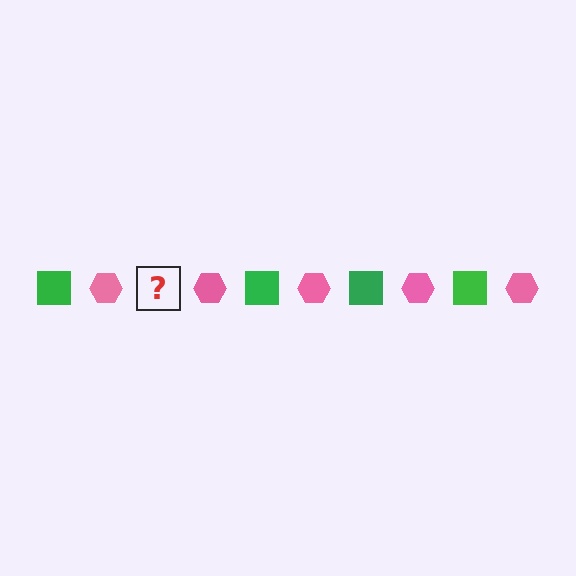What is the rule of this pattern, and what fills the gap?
The rule is that the pattern alternates between green square and pink hexagon. The gap should be filled with a green square.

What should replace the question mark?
The question mark should be replaced with a green square.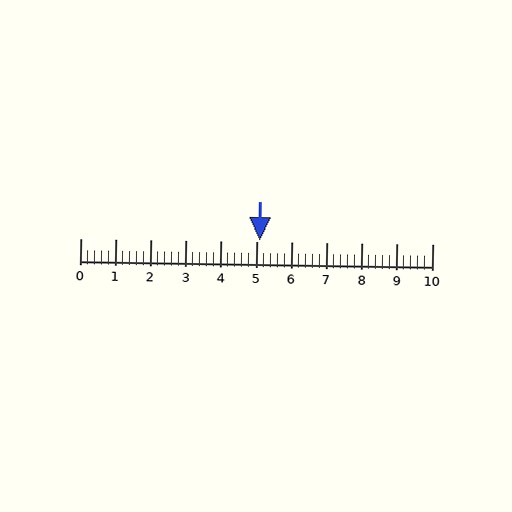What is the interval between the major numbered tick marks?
The major tick marks are spaced 1 units apart.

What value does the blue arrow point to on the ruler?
The blue arrow points to approximately 5.1.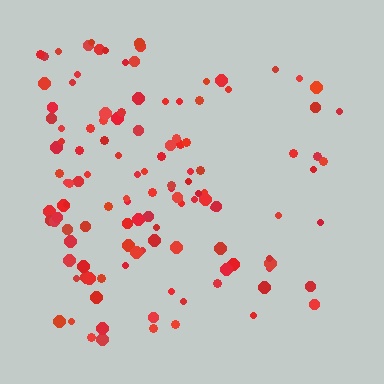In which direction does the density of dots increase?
From right to left, with the left side densest.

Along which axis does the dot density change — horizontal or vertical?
Horizontal.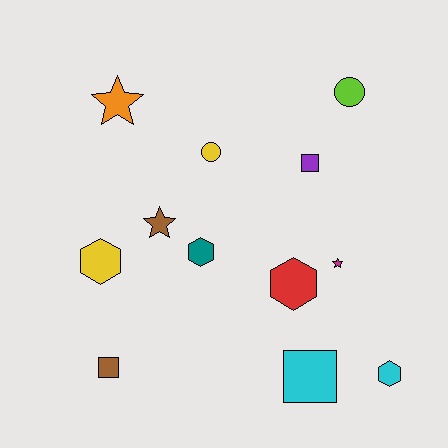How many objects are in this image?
There are 12 objects.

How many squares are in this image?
There are 3 squares.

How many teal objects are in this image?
There is 1 teal object.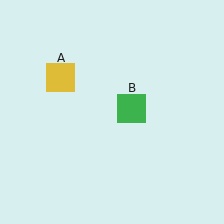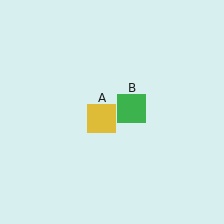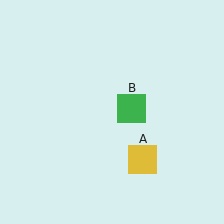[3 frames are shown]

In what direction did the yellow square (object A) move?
The yellow square (object A) moved down and to the right.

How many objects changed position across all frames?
1 object changed position: yellow square (object A).